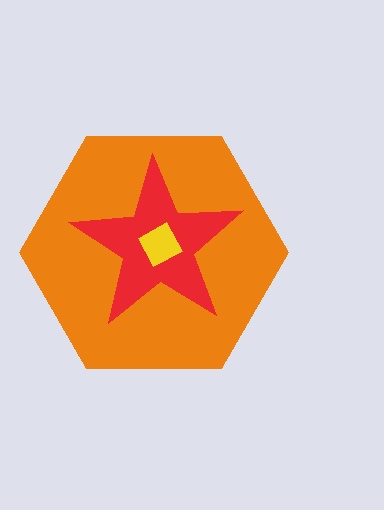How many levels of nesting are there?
3.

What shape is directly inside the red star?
The yellow square.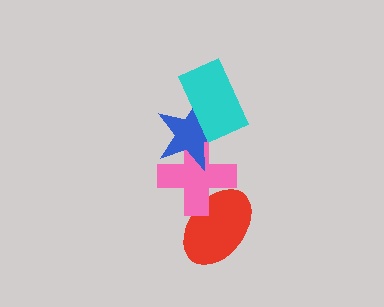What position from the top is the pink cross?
The pink cross is 3rd from the top.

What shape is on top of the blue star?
The cyan rectangle is on top of the blue star.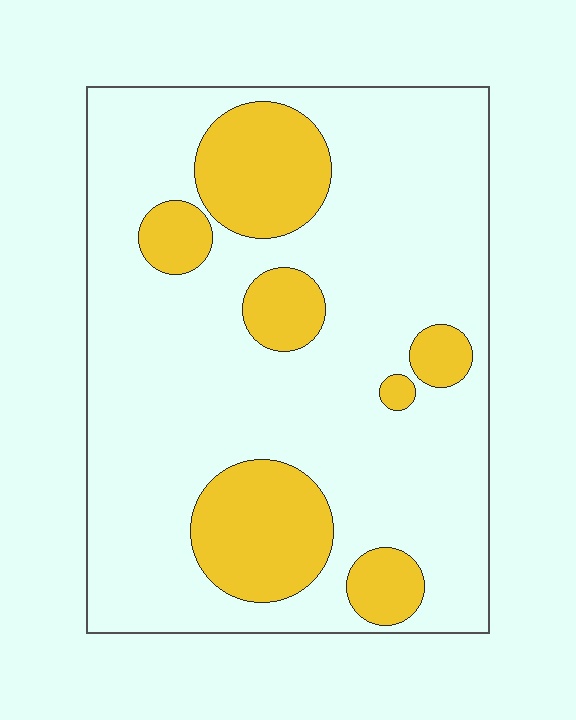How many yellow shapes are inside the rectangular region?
7.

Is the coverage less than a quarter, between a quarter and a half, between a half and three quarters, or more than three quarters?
Less than a quarter.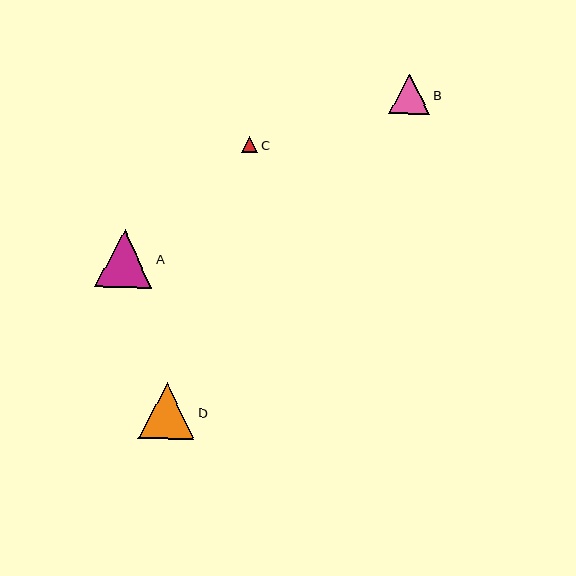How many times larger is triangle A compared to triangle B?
Triangle A is approximately 1.4 times the size of triangle B.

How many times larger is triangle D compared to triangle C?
Triangle D is approximately 3.5 times the size of triangle C.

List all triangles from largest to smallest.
From largest to smallest: A, D, B, C.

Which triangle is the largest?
Triangle A is the largest with a size of approximately 58 pixels.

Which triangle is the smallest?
Triangle C is the smallest with a size of approximately 16 pixels.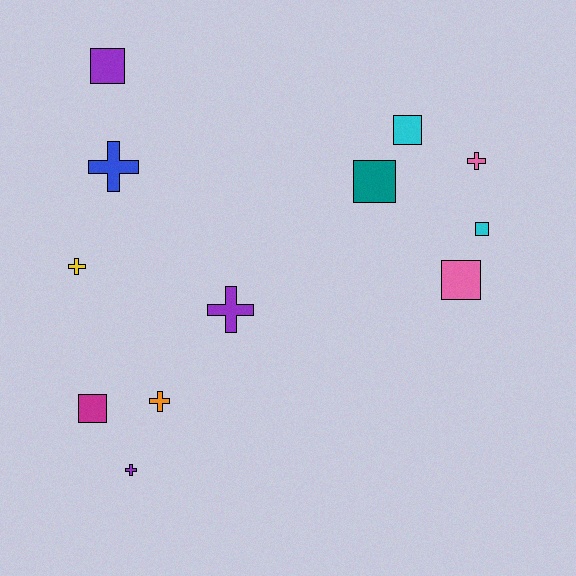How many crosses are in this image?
There are 6 crosses.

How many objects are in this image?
There are 12 objects.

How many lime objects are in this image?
There are no lime objects.